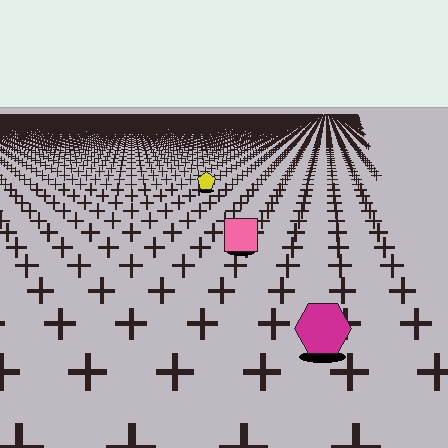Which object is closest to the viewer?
The magenta hexagon is closest. The texture marks near it are larger and more spread out.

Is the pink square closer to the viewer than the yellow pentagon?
Yes. The pink square is closer — you can tell from the texture gradient: the ground texture is coarser near it.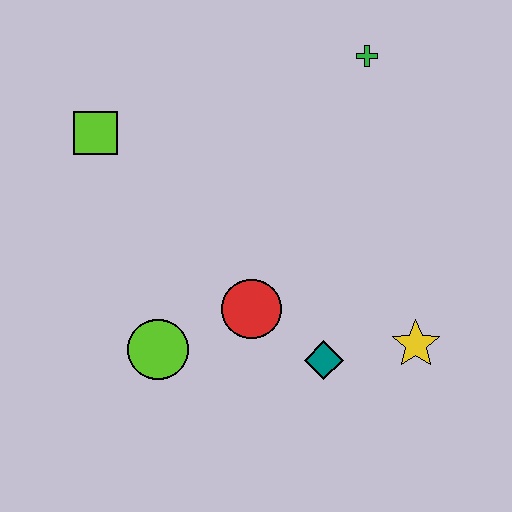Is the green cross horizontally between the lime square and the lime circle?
No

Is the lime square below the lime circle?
No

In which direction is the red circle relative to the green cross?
The red circle is below the green cross.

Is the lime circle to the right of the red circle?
No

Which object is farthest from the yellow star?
The lime square is farthest from the yellow star.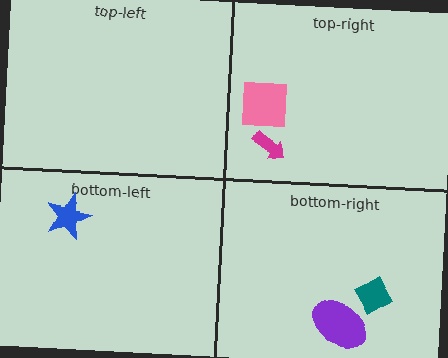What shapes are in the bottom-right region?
The teal diamond, the purple ellipse.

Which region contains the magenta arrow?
The top-right region.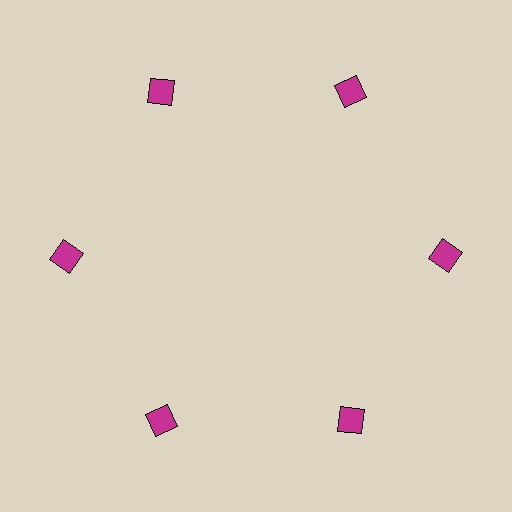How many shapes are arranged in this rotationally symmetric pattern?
There are 6 shapes, arranged in 6 groups of 1.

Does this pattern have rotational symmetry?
Yes, this pattern has 6-fold rotational symmetry. It looks the same after rotating 60 degrees around the center.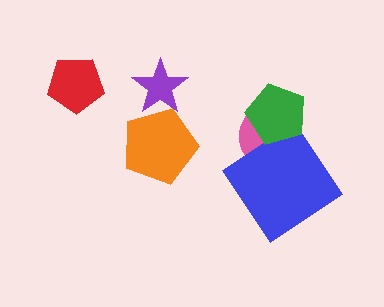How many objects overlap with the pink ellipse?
2 objects overlap with the pink ellipse.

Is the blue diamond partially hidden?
No, no other shape covers it.